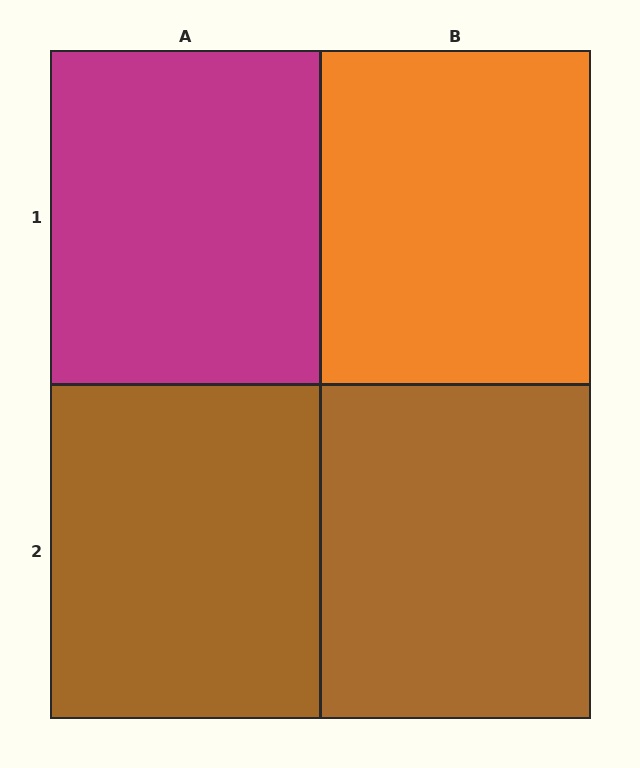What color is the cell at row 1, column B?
Orange.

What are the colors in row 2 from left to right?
Brown, brown.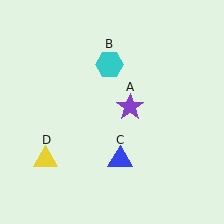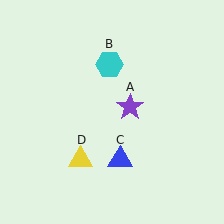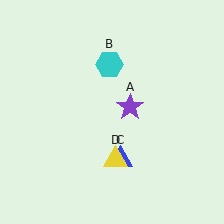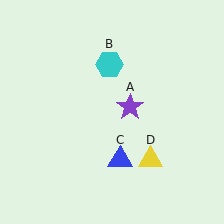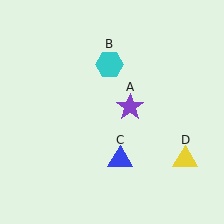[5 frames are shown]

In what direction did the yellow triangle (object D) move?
The yellow triangle (object D) moved right.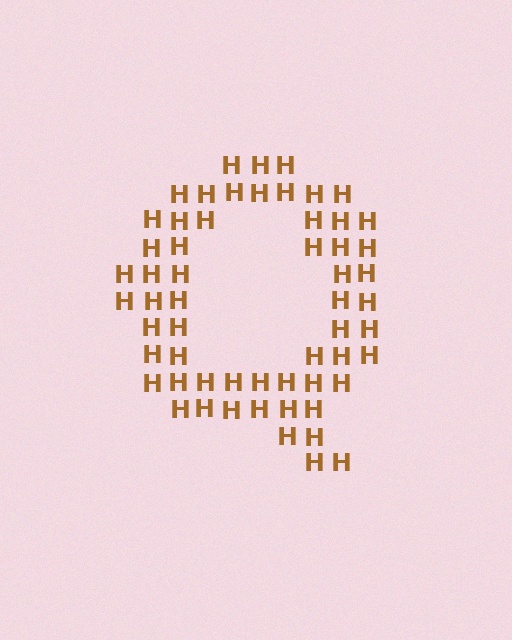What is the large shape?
The large shape is the letter Q.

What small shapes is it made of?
It is made of small letter H's.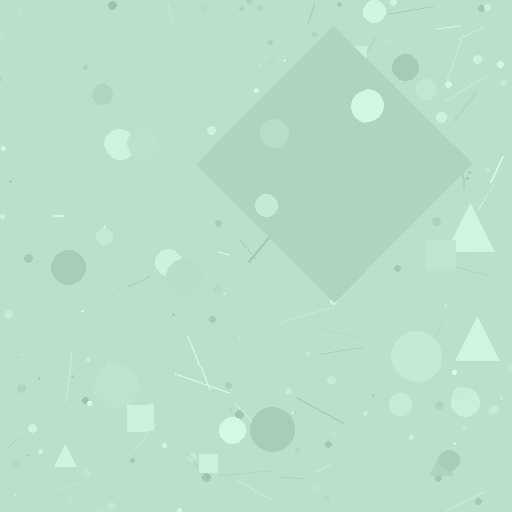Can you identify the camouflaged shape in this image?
The camouflaged shape is a diamond.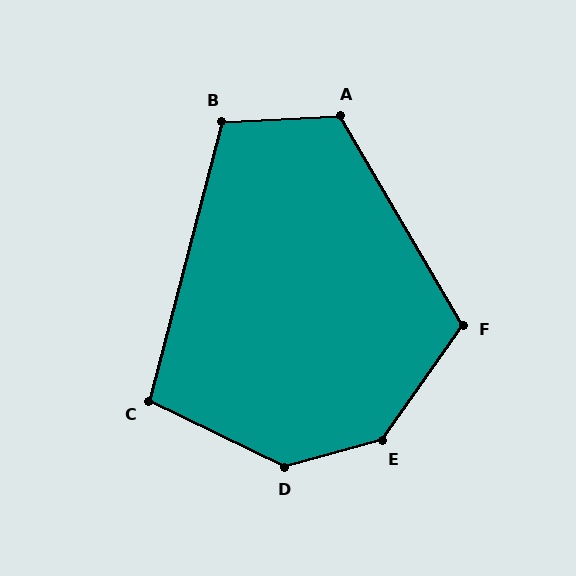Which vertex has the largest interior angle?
E, at approximately 140 degrees.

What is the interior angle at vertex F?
Approximately 114 degrees (obtuse).